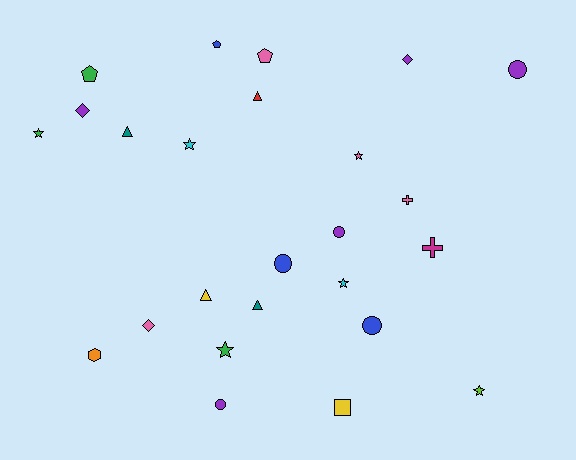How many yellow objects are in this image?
There are 2 yellow objects.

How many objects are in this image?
There are 25 objects.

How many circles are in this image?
There are 5 circles.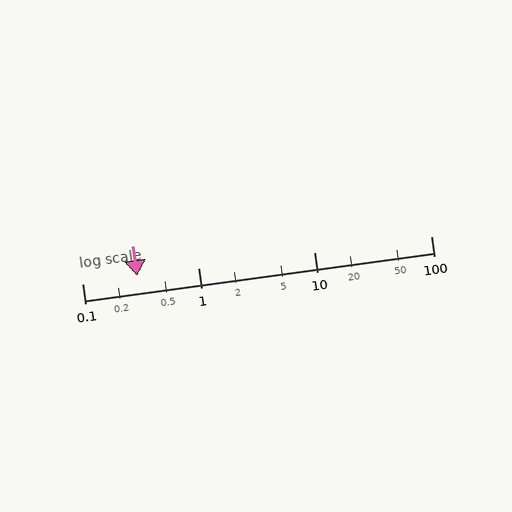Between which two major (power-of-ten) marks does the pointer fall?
The pointer is between 0.1 and 1.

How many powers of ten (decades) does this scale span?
The scale spans 3 decades, from 0.1 to 100.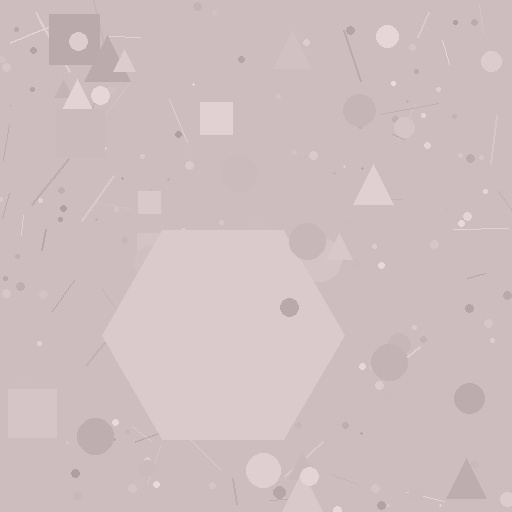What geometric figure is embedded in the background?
A hexagon is embedded in the background.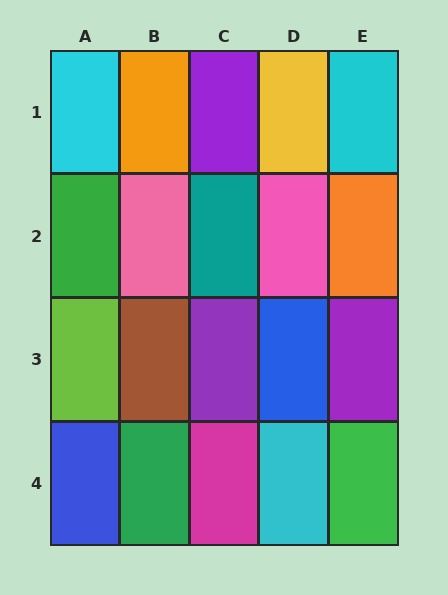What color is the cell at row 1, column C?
Purple.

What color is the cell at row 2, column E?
Orange.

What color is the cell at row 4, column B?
Green.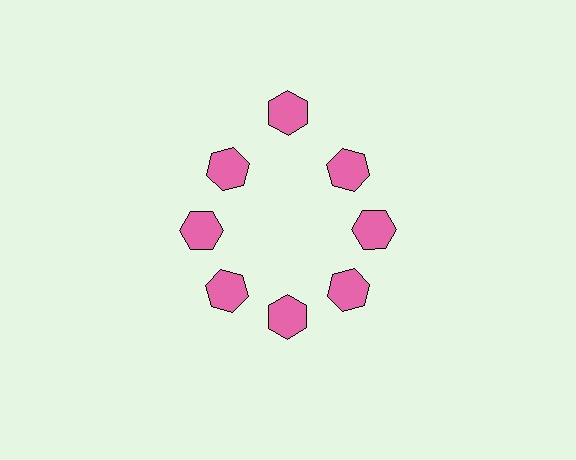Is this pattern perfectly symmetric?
No. The 8 pink hexagons are arranged in a ring, but one element near the 12 o'clock position is pushed outward from the center, breaking the 8-fold rotational symmetry.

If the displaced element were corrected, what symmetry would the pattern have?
It would have 8-fold rotational symmetry — the pattern would map onto itself every 45 degrees.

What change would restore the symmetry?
The symmetry would be restored by moving it inward, back onto the ring so that all 8 hexagons sit at equal angles and equal distance from the center.